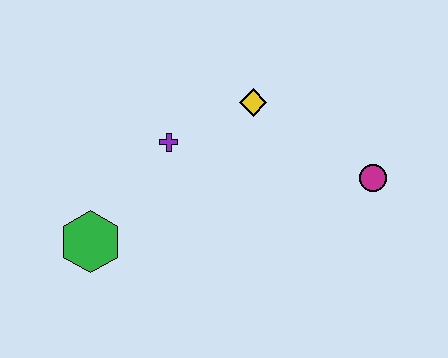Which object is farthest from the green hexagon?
The magenta circle is farthest from the green hexagon.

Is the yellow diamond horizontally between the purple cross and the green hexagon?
No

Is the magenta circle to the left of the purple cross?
No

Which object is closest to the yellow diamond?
The purple cross is closest to the yellow diamond.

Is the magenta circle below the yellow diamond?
Yes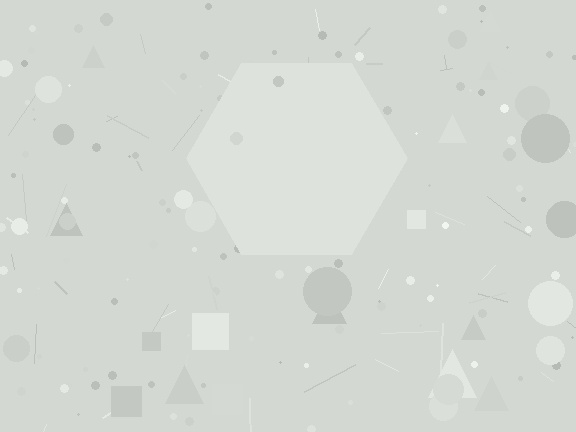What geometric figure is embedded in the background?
A hexagon is embedded in the background.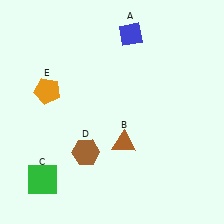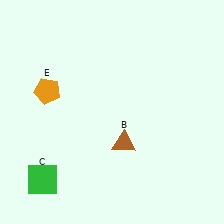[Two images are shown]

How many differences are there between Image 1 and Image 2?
There are 2 differences between the two images.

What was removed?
The blue diamond (A), the brown hexagon (D) were removed in Image 2.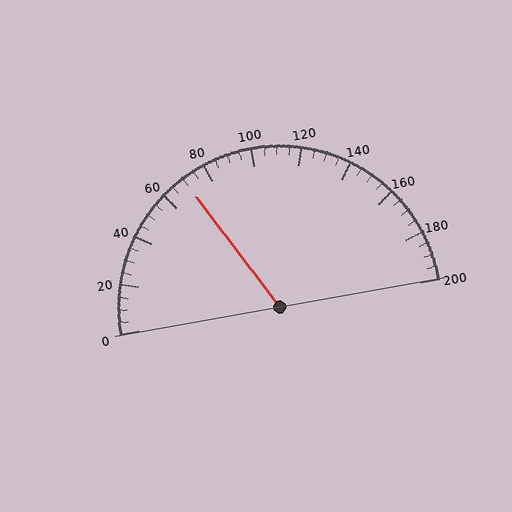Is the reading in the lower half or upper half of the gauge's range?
The reading is in the lower half of the range (0 to 200).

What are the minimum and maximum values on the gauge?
The gauge ranges from 0 to 200.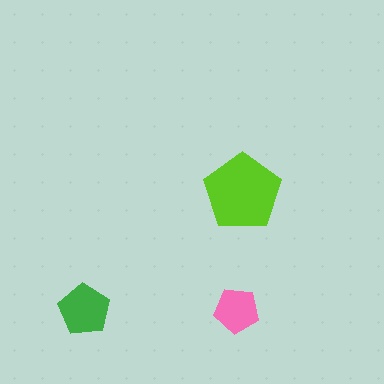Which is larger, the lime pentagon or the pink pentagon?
The lime one.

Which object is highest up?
The lime pentagon is topmost.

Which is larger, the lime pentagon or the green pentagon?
The lime one.